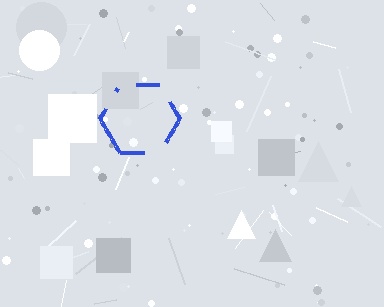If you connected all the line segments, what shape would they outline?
They would outline a hexagon.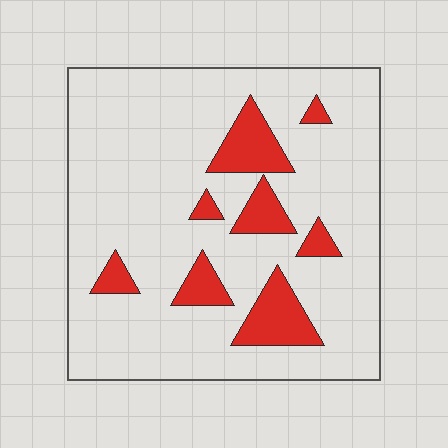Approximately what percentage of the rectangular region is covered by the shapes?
Approximately 15%.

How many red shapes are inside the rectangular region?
8.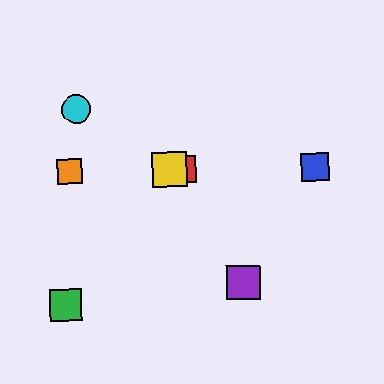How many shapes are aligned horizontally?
4 shapes (the red square, the blue square, the yellow square, the orange square) are aligned horizontally.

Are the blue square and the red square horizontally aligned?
Yes, both are at y≈167.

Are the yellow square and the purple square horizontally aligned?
No, the yellow square is at y≈170 and the purple square is at y≈282.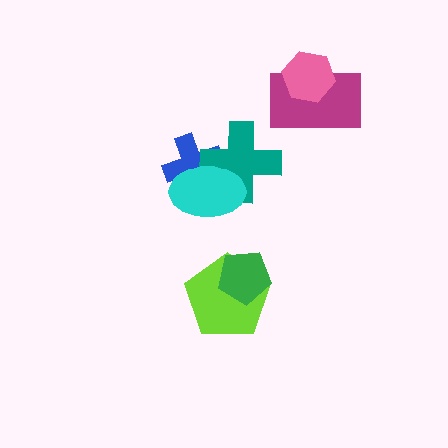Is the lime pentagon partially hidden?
Yes, it is partially covered by another shape.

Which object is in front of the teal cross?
The cyan ellipse is in front of the teal cross.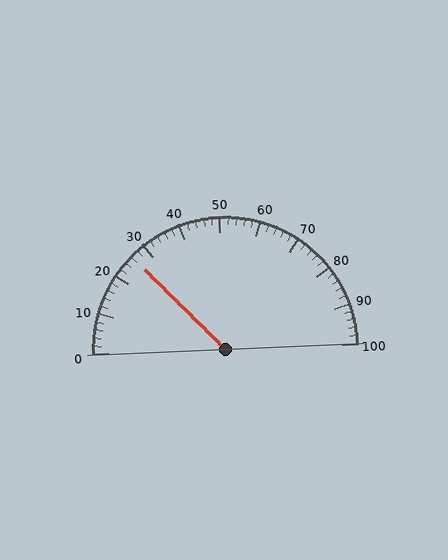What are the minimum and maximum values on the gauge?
The gauge ranges from 0 to 100.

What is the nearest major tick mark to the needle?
The nearest major tick mark is 30.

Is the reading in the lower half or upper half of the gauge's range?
The reading is in the lower half of the range (0 to 100).